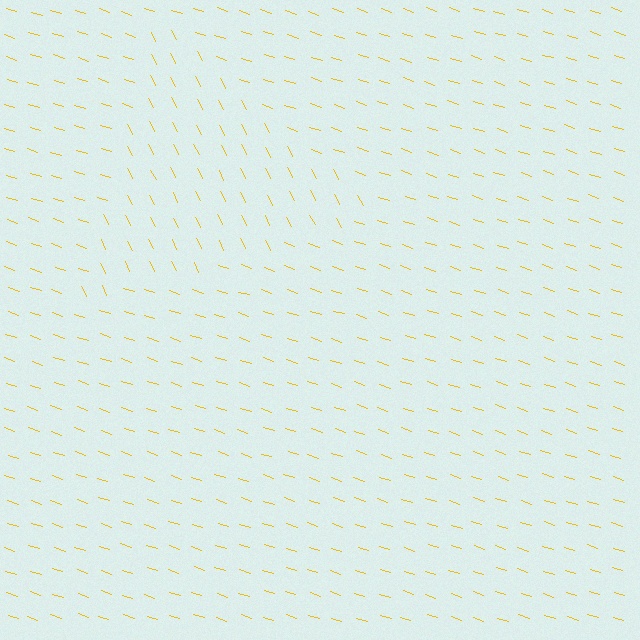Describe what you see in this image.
The image is filled with small yellow line segments. A triangle region in the image has lines oriented differently from the surrounding lines, creating a visible texture boundary.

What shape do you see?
I see a triangle.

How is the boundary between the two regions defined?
The boundary is defined purely by a change in line orientation (approximately 45 degrees difference). All lines are the same color and thickness.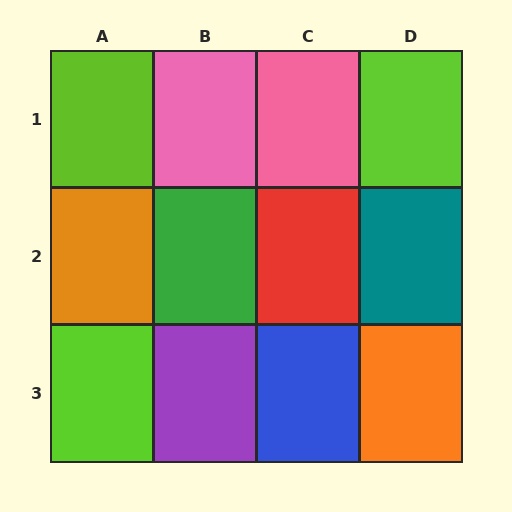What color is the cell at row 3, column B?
Purple.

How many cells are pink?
2 cells are pink.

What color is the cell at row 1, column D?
Lime.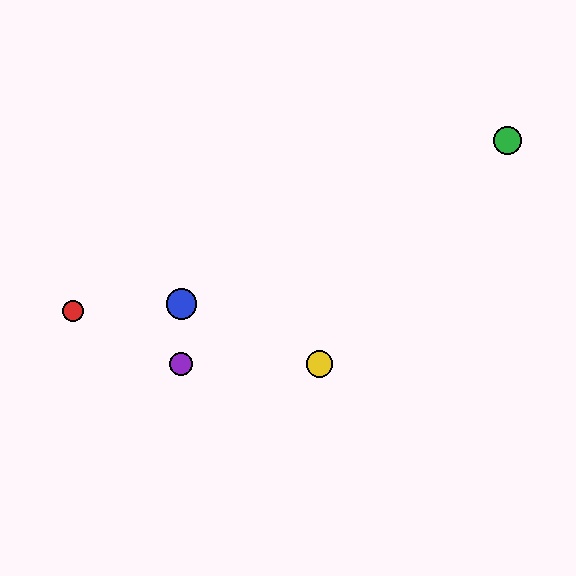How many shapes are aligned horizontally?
2 shapes (the yellow circle, the purple circle) are aligned horizontally.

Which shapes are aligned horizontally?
The yellow circle, the purple circle are aligned horizontally.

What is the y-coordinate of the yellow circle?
The yellow circle is at y≈364.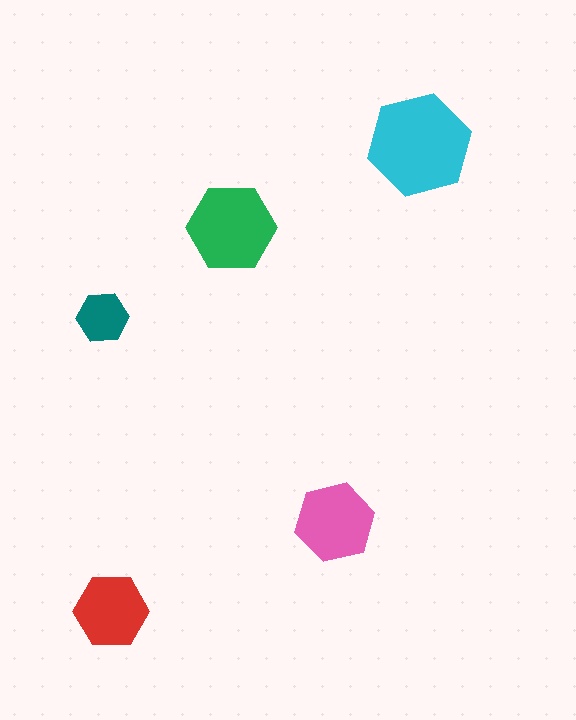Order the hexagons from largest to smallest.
the cyan one, the green one, the pink one, the red one, the teal one.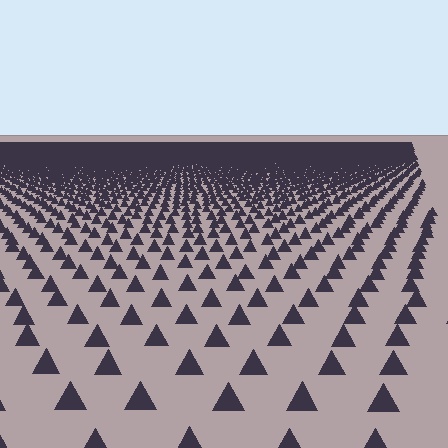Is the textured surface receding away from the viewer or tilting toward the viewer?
The surface is receding away from the viewer. Texture elements get smaller and denser toward the top.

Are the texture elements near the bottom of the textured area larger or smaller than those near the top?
Larger. Near the bottom, elements are closer to the viewer and appear at a bigger on-screen size.